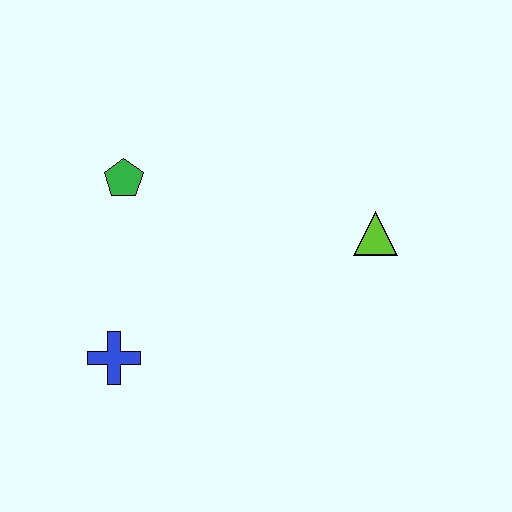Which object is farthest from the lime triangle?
The blue cross is farthest from the lime triangle.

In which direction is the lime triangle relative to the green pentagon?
The lime triangle is to the right of the green pentagon.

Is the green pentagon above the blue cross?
Yes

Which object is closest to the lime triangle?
The green pentagon is closest to the lime triangle.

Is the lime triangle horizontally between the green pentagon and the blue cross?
No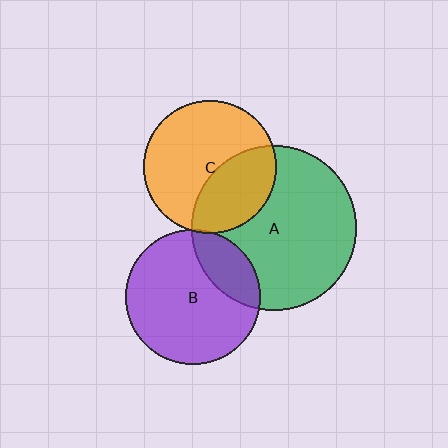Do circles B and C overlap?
Yes.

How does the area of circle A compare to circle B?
Approximately 1.5 times.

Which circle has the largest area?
Circle A (green).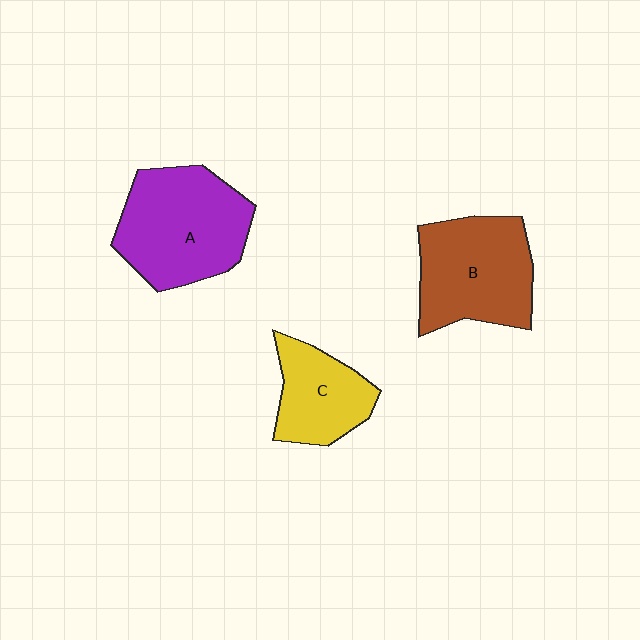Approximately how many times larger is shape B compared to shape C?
Approximately 1.5 times.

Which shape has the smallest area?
Shape C (yellow).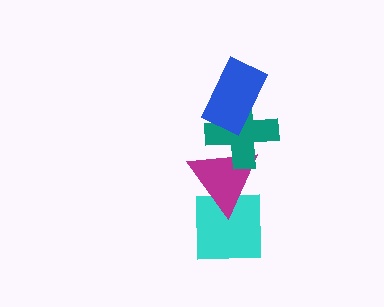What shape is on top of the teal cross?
The blue rectangle is on top of the teal cross.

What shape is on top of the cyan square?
The magenta triangle is on top of the cyan square.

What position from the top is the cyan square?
The cyan square is 4th from the top.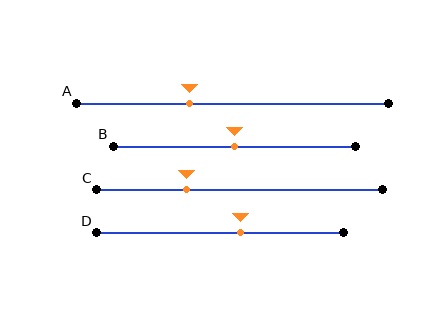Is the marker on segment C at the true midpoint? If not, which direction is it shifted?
No, the marker on segment C is shifted to the left by about 19% of the segment length.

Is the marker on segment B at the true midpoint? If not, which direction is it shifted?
Yes, the marker on segment B is at the true midpoint.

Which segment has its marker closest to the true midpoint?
Segment B has its marker closest to the true midpoint.